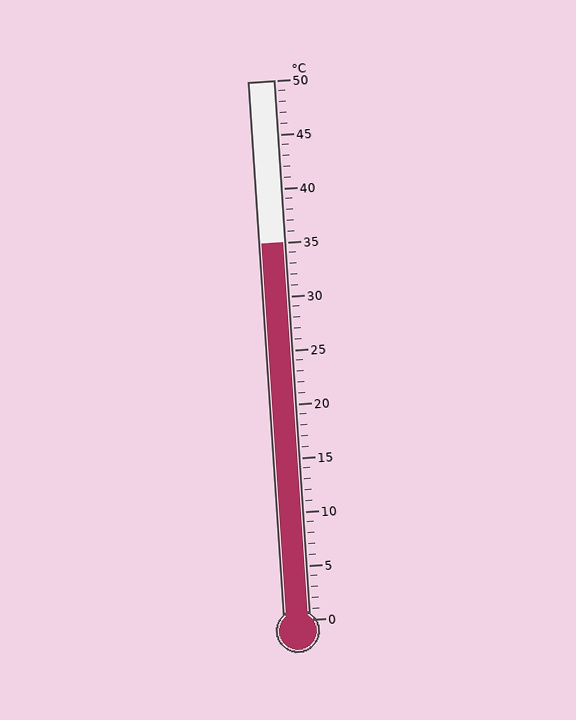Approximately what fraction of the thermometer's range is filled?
The thermometer is filled to approximately 70% of its range.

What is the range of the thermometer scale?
The thermometer scale ranges from 0°C to 50°C.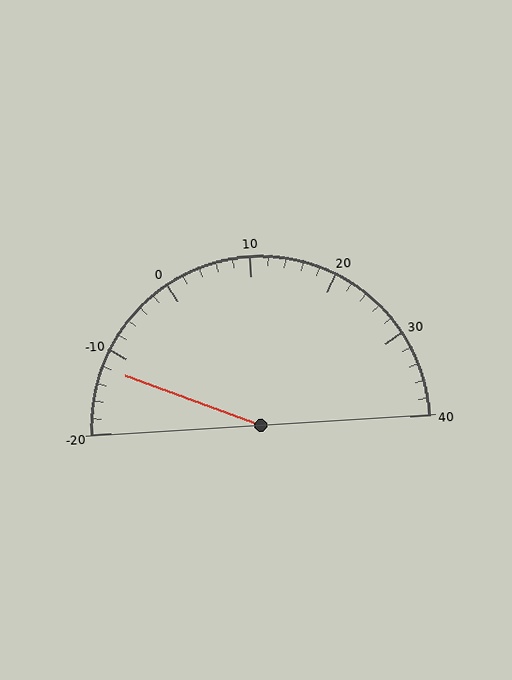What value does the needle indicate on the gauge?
The needle indicates approximately -12.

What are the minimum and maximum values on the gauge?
The gauge ranges from -20 to 40.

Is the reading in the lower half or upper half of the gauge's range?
The reading is in the lower half of the range (-20 to 40).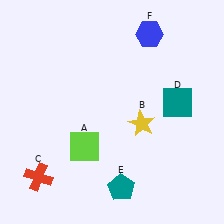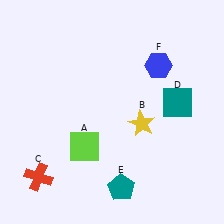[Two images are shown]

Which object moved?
The blue hexagon (F) moved down.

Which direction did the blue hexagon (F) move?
The blue hexagon (F) moved down.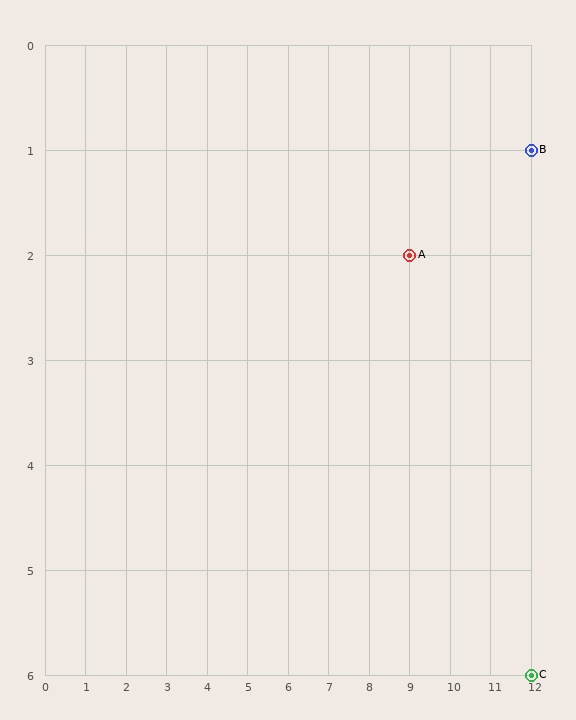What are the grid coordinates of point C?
Point C is at grid coordinates (12, 6).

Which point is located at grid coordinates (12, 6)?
Point C is at (12, 6).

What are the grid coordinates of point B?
Point B is at grid coordinates (12, 1).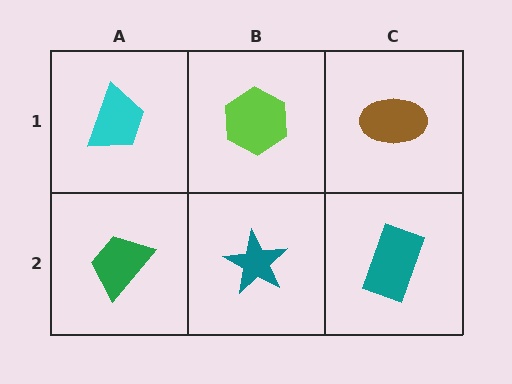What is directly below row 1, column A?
A green trapezoid.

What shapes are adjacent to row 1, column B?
A teal star (row 2, column B), a cyan trapezoid (row 1, column A), a brown ellipse (row 1, column C).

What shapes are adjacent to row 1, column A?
A green trapezoid (row 2, column A), a lime hexagon (row 1, column B).